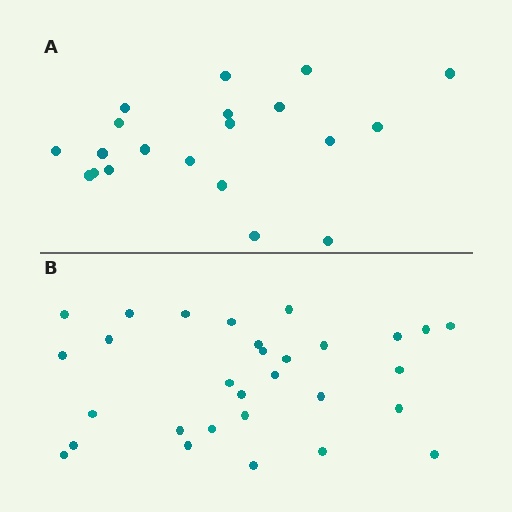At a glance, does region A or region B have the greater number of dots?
Region B (the bottom region) has more dots.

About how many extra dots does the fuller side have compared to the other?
Region B has roughly 10 or so more dots than region A.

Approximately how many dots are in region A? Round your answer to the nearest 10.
About 20 dots.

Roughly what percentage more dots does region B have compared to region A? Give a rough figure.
About 50% more.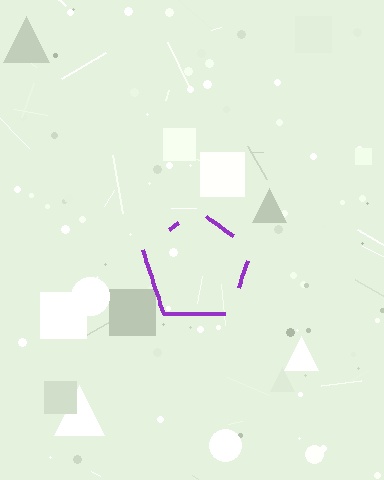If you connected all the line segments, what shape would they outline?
They would outline a pentagon.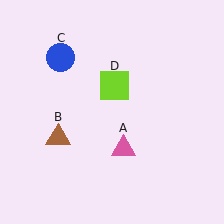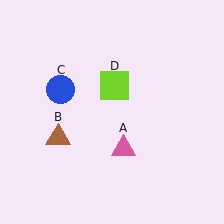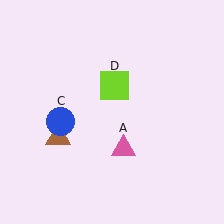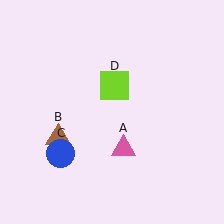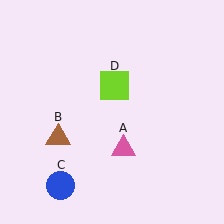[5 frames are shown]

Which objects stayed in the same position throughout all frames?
Pink triangle (object A) and brown triangle (object B) and lime square (object D) remained stationary.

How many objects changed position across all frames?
1 object changed position: blue circle (object C).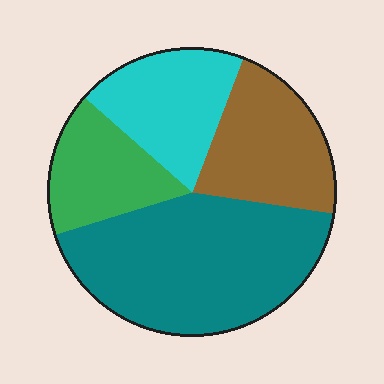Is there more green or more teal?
Teal.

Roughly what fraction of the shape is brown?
Brown covers about 20% of the shape.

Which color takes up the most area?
Teal, at roughly 45%.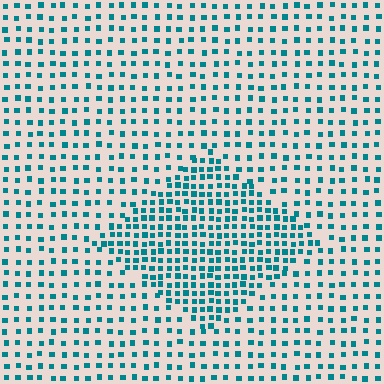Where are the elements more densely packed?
The elements are more densely packed inside the diamond boundary.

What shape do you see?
I see a diamond.